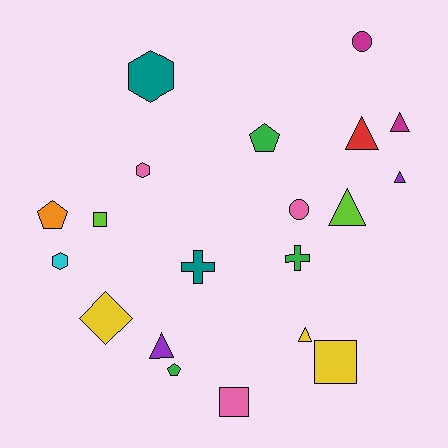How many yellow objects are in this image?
There are 3 yellow objects.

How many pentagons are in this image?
There are 3 pentagons.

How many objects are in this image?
There are 20 objects.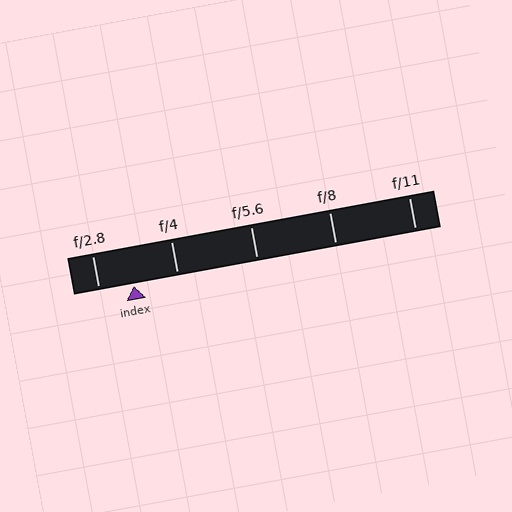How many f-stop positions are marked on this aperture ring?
There are 5 f-stop positions marked.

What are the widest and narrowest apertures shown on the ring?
The widest aperture shown is f/2.8 and the narrowest is f/11.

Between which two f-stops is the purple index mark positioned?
The index mark is between f/2.8 and f/4.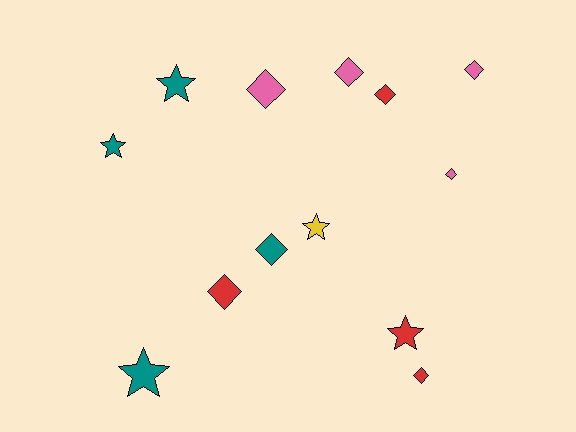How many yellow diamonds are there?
There are no yellow diamonds.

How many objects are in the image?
There are 13 objects.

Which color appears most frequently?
Pink, with 4 objects.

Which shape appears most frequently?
Diamond, with 8 objects.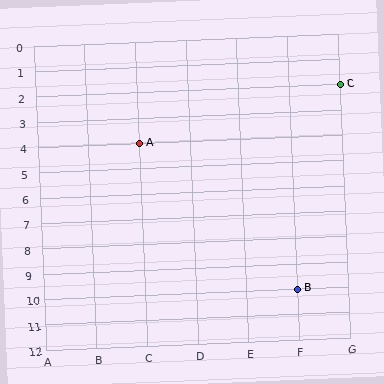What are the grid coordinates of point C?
Point C is at grid coordinates (G, 2).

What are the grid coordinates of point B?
Point B is at grid coordinates (F, 10).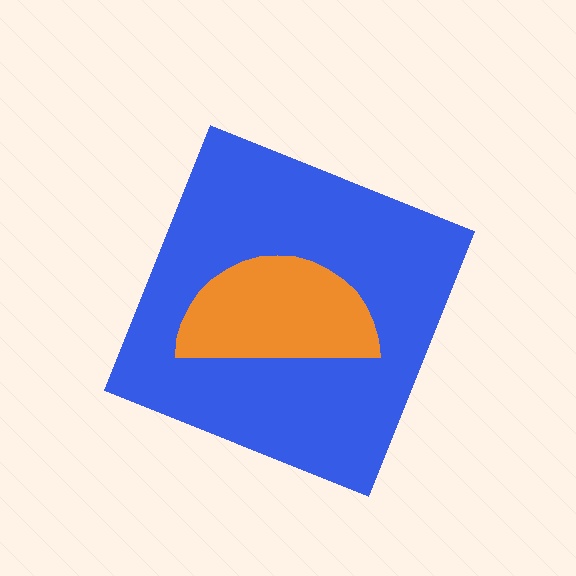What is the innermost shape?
The orange semicircle.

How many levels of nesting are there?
2.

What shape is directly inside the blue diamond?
The orange semicircle.